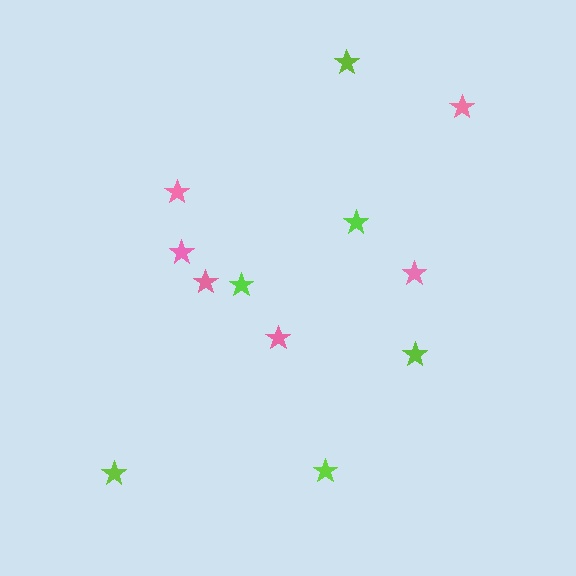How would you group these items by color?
There are 2 groups: one group of lime stars (6) and one group of pink stars (6).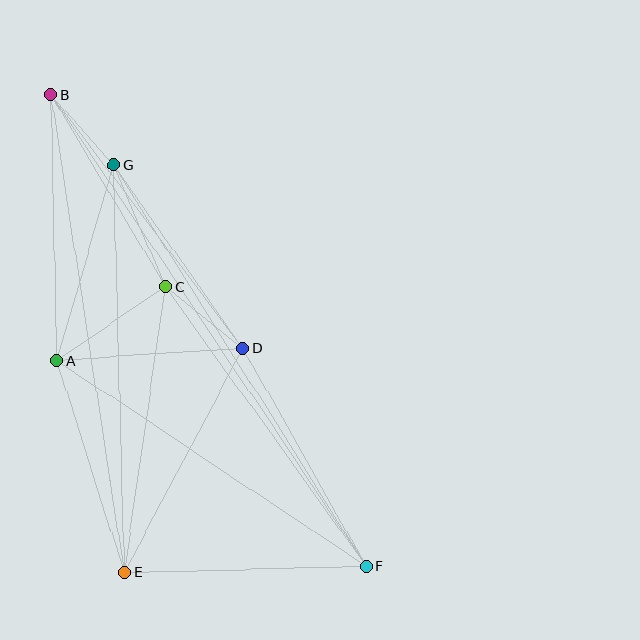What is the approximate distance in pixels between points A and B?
The distance between A and B is approximately 266 pixels.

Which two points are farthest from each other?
Points B and F are farthest from each other.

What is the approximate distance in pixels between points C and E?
The distance between C and E is approximately 289 pixels.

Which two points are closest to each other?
Points B and G are closest to each other.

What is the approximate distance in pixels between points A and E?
The distance between A and E is approximately 223 pixels.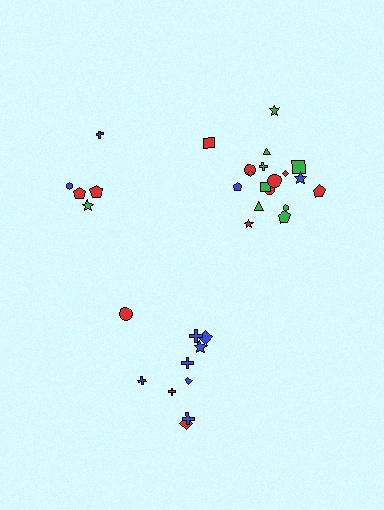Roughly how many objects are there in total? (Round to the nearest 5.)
Roughly 35 objects in total.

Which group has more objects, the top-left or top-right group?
The top-right group.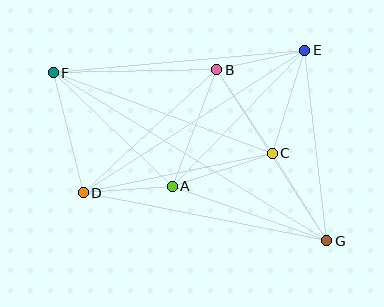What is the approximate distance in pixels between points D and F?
The distance between D and F is approximately 124 pixels.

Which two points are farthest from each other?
Points F and G are farthest from each other.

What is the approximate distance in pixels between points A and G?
The distance between A and G is approximately 164 pixels.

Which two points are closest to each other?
Points A and D are closest to each other.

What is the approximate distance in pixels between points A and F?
The distance between A and F is approximately 165 pixels.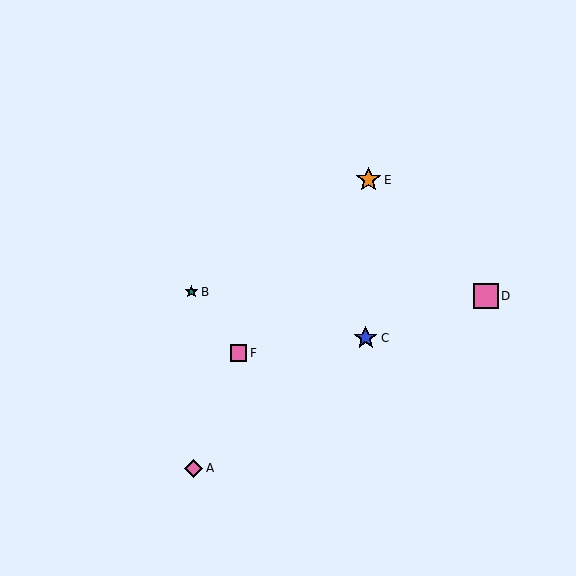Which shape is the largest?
The orange star (labeled E) is the largest.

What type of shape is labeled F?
Shape F is a pink square.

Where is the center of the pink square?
The center of the pink square is at (486, 296).